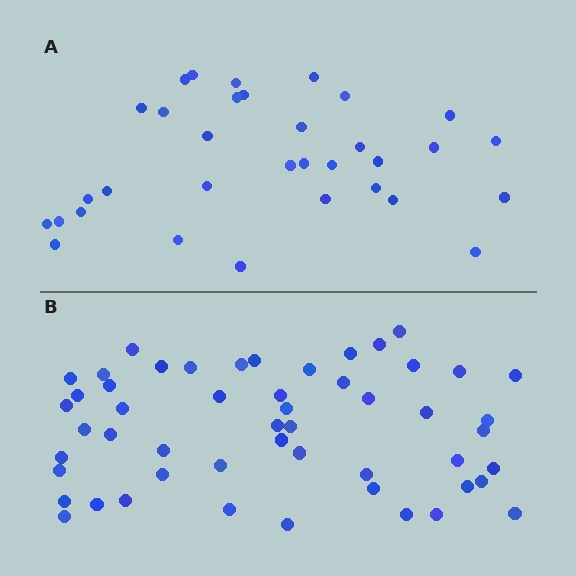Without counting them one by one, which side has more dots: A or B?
Region B (the bottom region) has more dots.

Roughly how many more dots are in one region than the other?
Region B has approximately 20 more dots than region A.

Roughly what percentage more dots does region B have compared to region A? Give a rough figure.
About 60% more.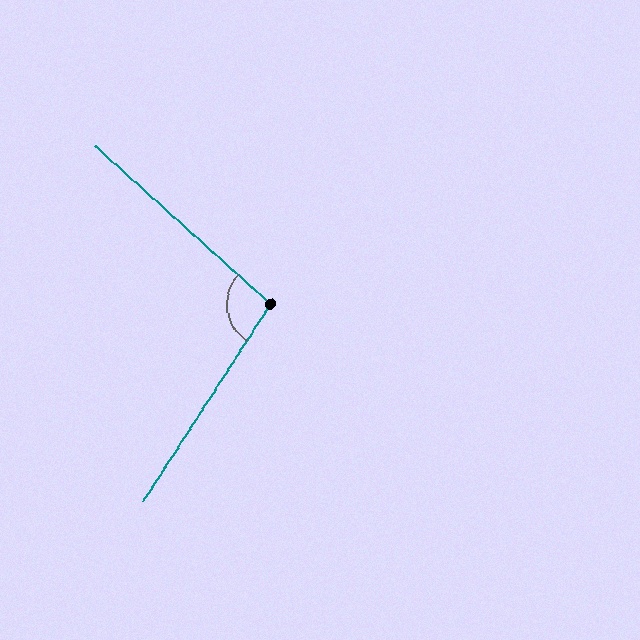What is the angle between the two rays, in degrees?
Approximately 99 degrees.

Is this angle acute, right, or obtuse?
It is obtuse.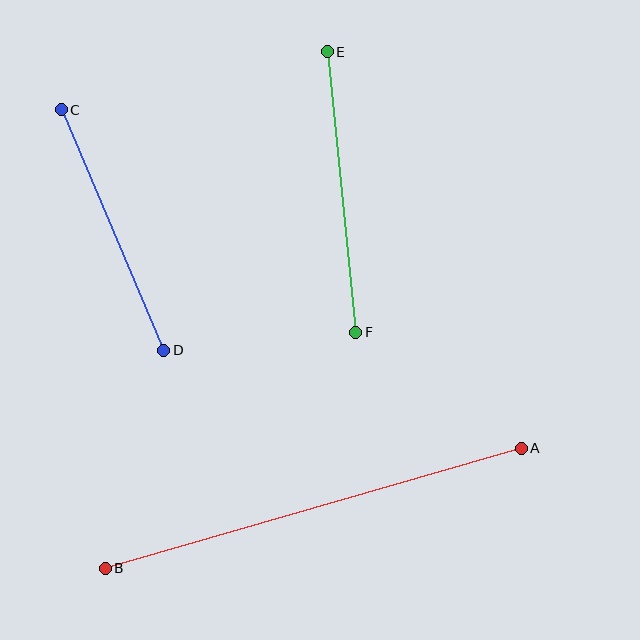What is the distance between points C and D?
The distance is approximately 261 pixels.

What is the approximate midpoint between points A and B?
The midpoint is at approximately (313, 508) pixels.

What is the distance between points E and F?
The distance is approximately 282 pixels.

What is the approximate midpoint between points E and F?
The midpoint is at approximately (342, 192) pixels.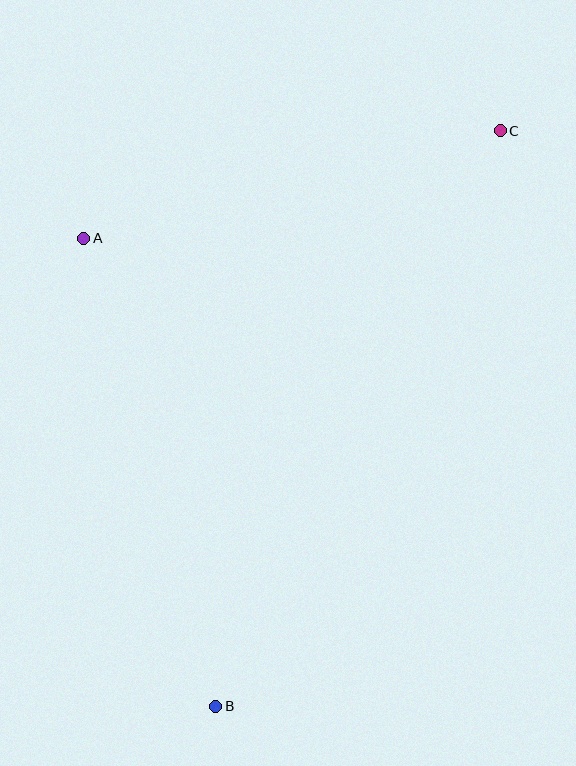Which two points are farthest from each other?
Points B and C are farthest from each other.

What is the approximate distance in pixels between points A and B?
The distance between A and B is approximately 486 pixels.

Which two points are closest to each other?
Points A and C are closest to each other.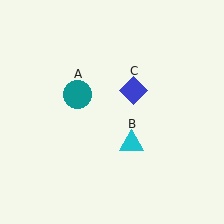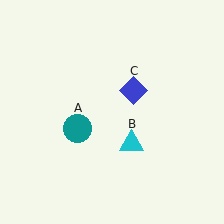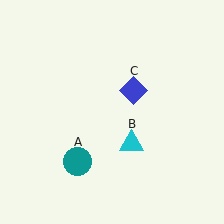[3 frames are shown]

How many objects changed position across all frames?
1 object changed position: teal circle (object A).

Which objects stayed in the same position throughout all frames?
Cyan triangle (object B) and blue diamond (object C) remained stationary.